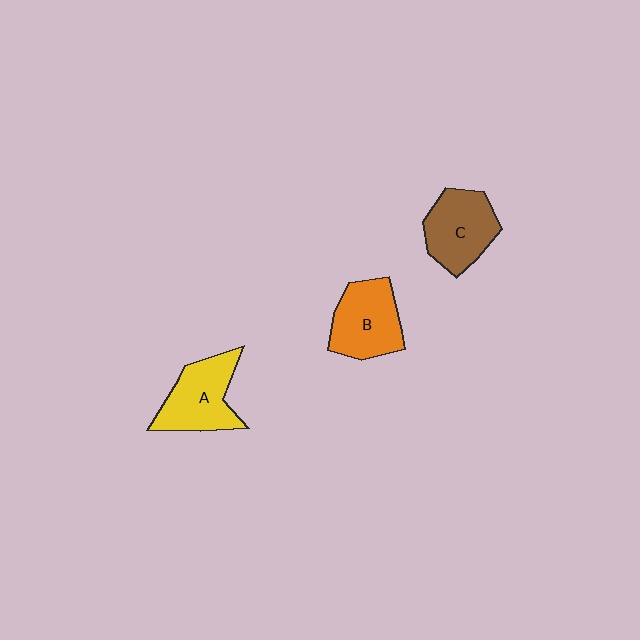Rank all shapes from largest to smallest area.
From largest to smallest: A (yellow), B (orange), C (brown).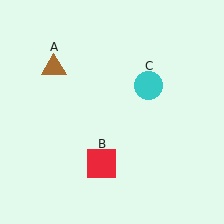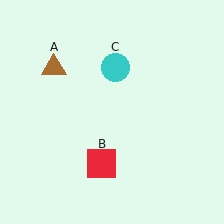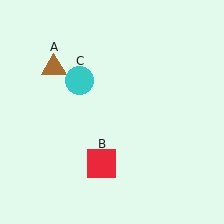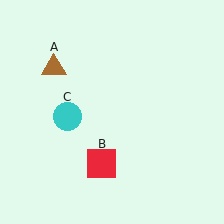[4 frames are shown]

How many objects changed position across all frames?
1 object changed position: cyan circle (object C).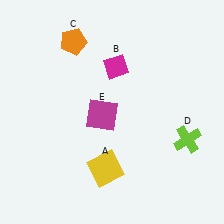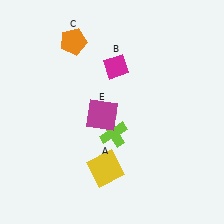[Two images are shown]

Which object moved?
The lime cross (D) moved left.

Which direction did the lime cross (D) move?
The lime cross (D) moved left.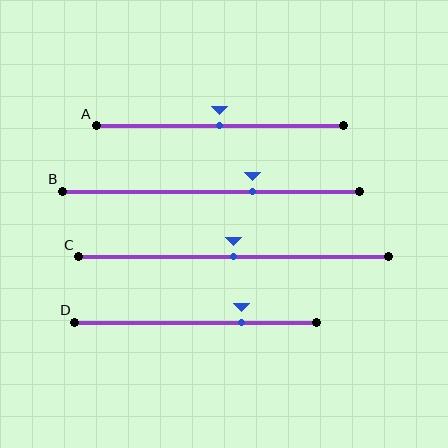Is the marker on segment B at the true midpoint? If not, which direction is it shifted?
No, the marker on segment B is shifted to the right by about 14% of the segment length.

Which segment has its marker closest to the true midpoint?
Segment A has its marker closest to the true midpoint.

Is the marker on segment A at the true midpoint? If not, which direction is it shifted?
Yes, the marker on segment A is at the true midpoint.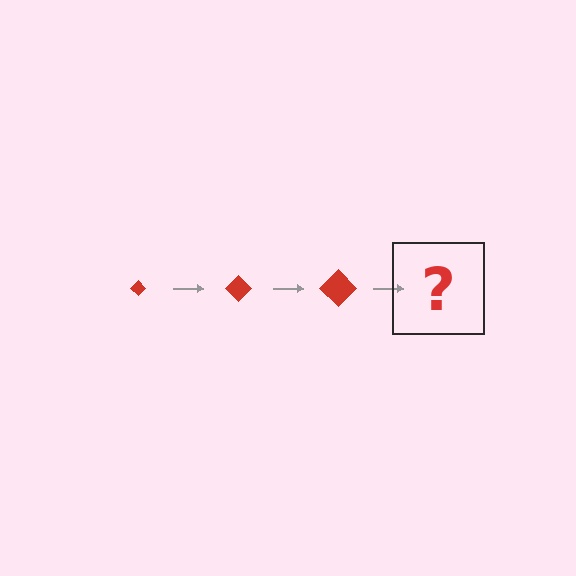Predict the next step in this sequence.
The next step is a red diamond, larger than the previous one.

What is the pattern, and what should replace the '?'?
The pattern is that the diamond gets progressively larger each step. The '?' should be a red diamond, larger than the previous one.